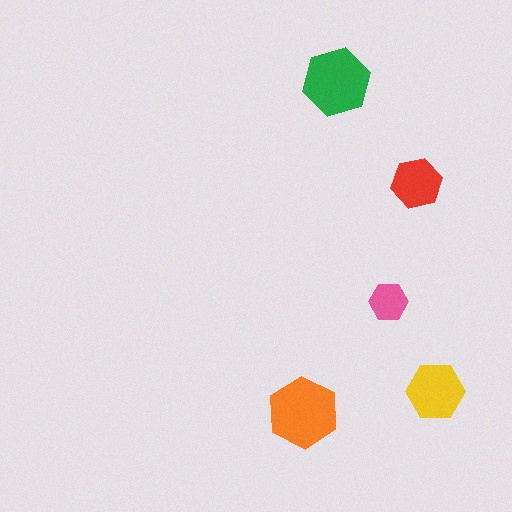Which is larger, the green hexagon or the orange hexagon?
The orange one.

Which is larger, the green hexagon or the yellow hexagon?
The green one.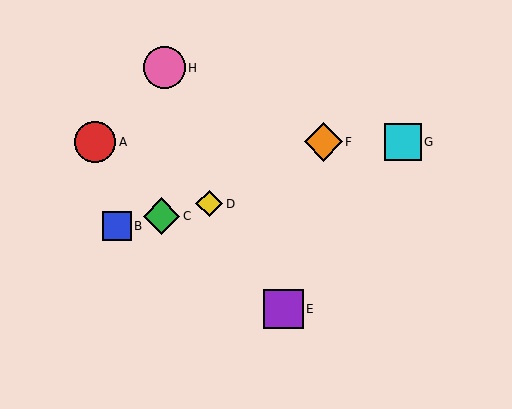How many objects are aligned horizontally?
3 objects (A, F, G) are aligned horizontally.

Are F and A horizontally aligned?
Yes, both are at y≈142.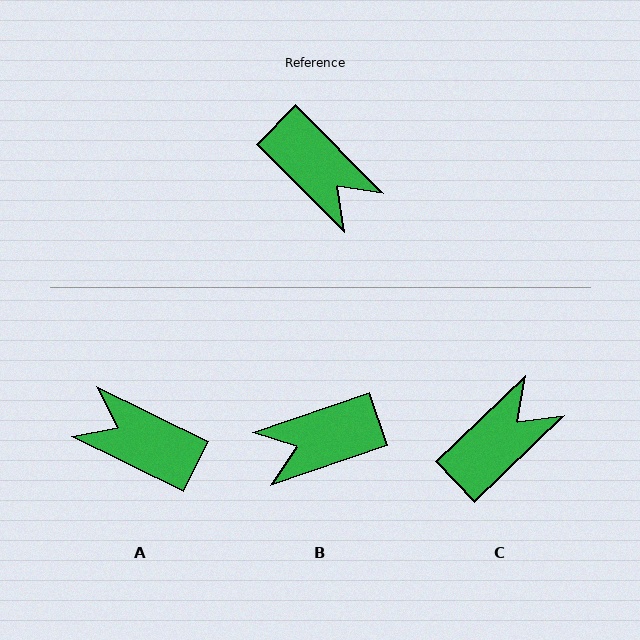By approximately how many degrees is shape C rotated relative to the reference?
Approximately 89 degrees counter-clockwise.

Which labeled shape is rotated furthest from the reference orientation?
A, about 161 degrees away.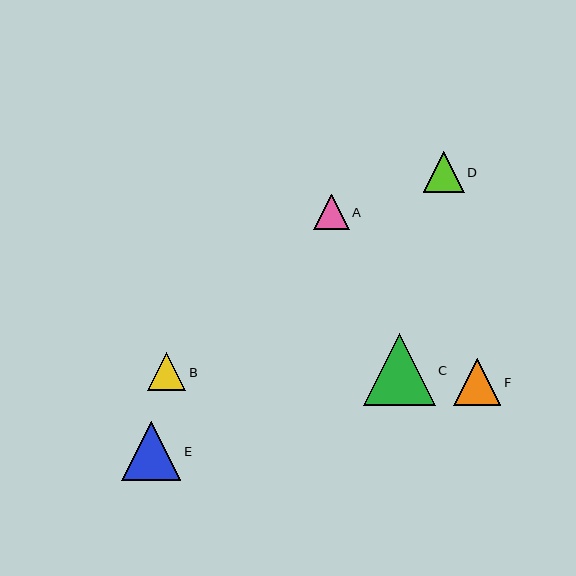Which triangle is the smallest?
Triangle A is the smallest with a size of approximately 35 pixels.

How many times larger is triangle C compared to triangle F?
Triangle C is approximately 1.5 times the size of triangle F.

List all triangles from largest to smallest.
From largest to smallest: C, E, F, D, B, A.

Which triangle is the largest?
Triangle C is the largest with a size of approximately 72 pixels.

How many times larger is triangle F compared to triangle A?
Triangle F is approximately 1.3 times the size of triangle A.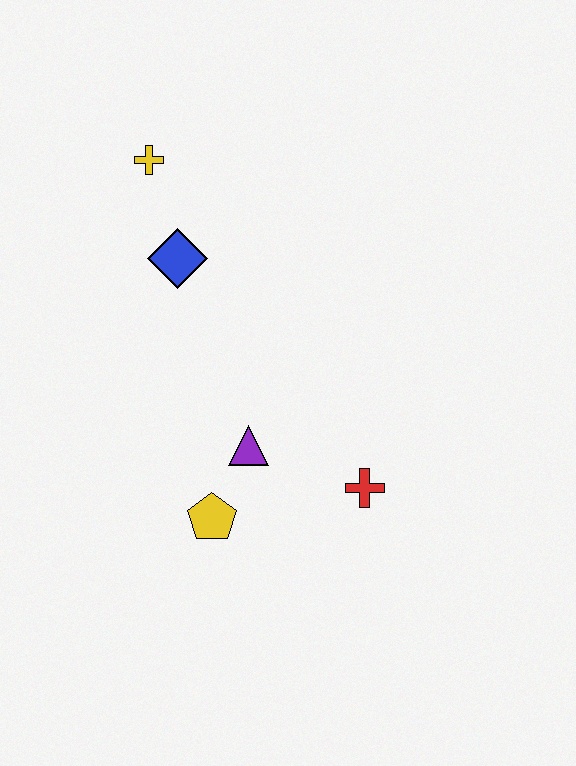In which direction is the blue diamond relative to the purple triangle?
The blue diamond is above the purple triangle.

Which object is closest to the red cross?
The purple triangle is closest to the red cross.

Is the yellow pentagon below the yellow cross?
Yes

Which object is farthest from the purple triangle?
The yellow cross is farthest from the purple triangle.